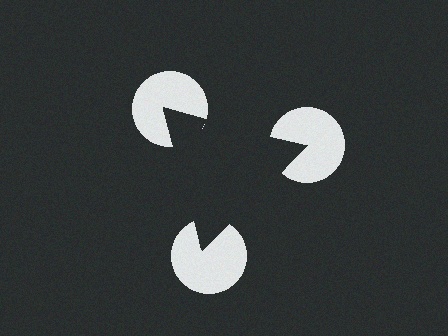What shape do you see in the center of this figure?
An illusory triangle — its edges are inferred from the aligned wedge cuts in the pac-man discs, not physically drawn.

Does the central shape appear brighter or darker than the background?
It typically appears slightly darker than the background, even though no actual brightness change is drawn.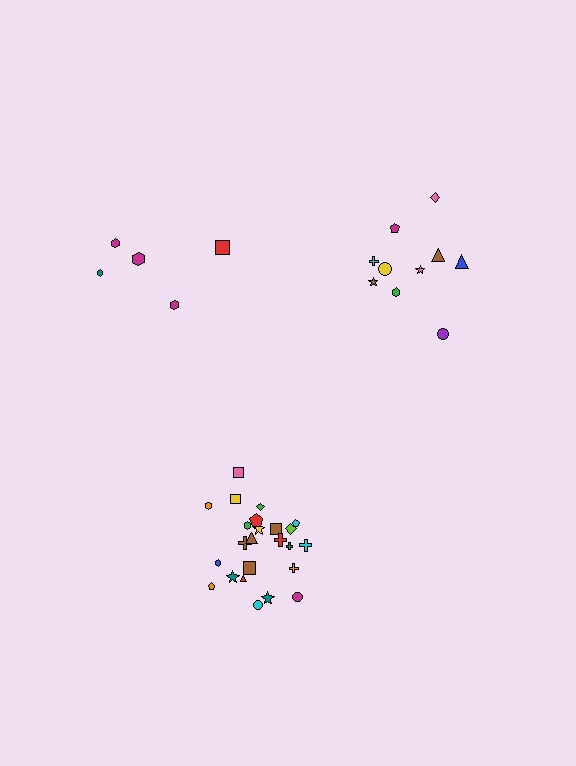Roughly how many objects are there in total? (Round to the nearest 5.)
Roughly 40 objects in total.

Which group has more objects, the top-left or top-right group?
The top-right group.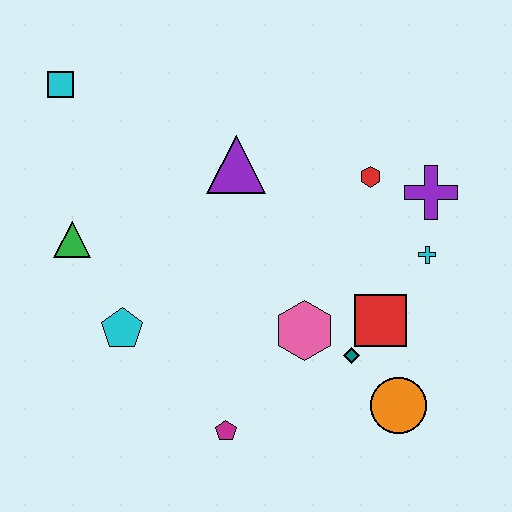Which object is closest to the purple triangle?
The red hexagon is closest to the purple triangle.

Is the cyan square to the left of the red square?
Yes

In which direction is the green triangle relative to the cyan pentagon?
The green triangle is above the cyan pentagon.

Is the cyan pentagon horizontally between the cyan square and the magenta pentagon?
Yes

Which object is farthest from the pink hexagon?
The cyan square is farthest from the pink hexagon.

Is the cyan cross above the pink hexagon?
Yes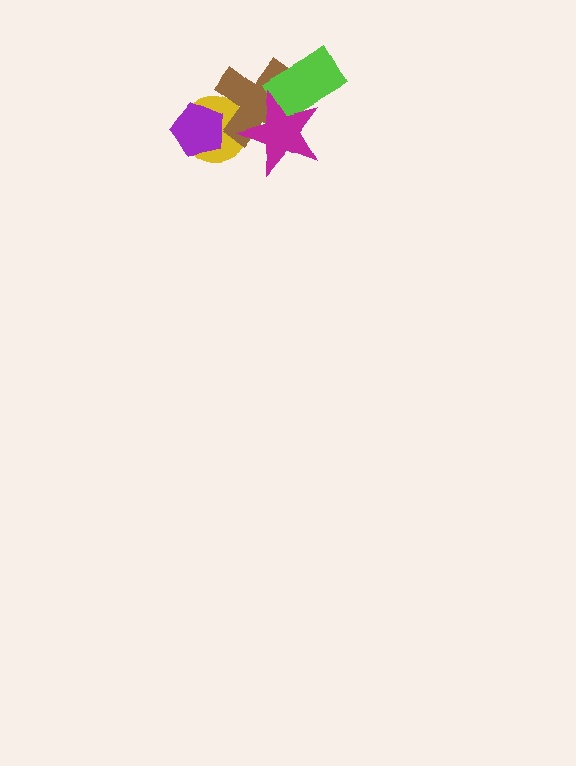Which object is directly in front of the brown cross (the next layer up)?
The lime rectangle is directly in front of the brown cross.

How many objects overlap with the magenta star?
3 objects overlap with the magenta star.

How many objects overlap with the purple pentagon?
1 object overlaps with the purple pentagon.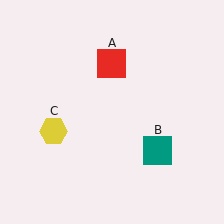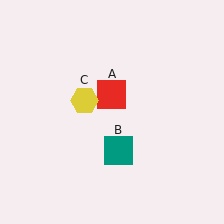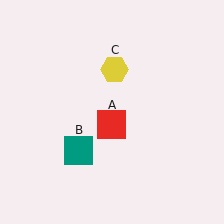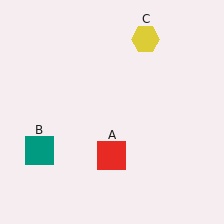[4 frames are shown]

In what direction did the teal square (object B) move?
The teal square (object B) moved left.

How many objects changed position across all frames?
3 objects changed position: red square (object A), teal square (object B), yellow hexagon (object C).